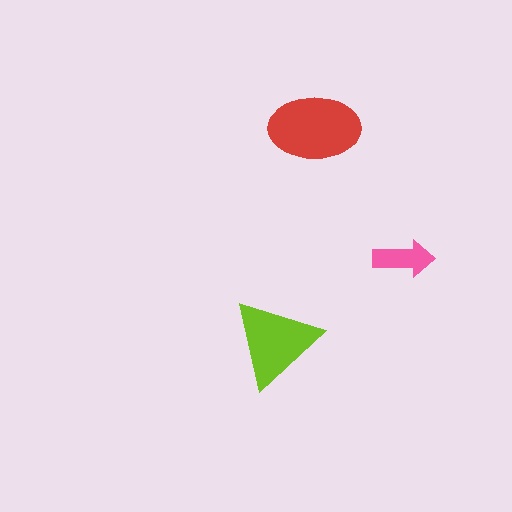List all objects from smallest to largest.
The pink arrow, the lime triangle, the red ellipse.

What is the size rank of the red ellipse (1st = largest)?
1st.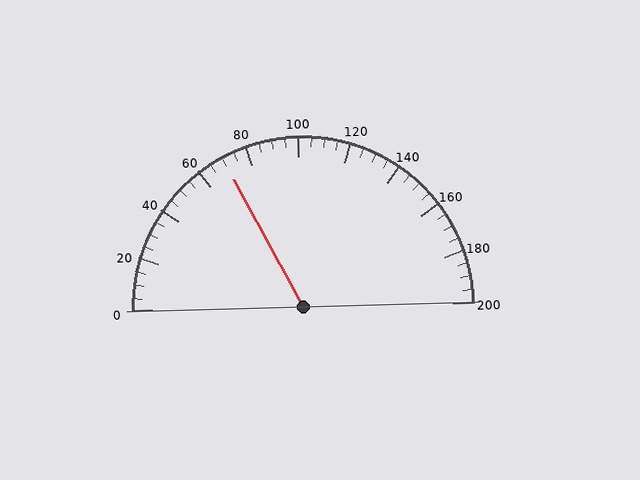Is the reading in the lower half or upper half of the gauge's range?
The reading is in the lower half of the range (0 to 200).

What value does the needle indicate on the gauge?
The needle indicates approximately 70.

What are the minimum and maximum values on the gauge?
The gauge ranges from 0 to 200.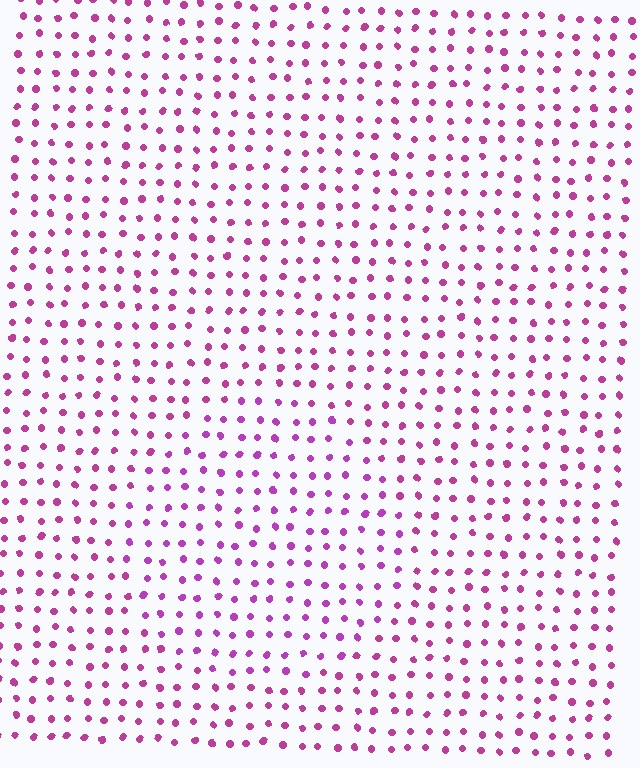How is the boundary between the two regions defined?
The boundary is defined purely by a slight shift in hue (about 19 degrees). Spacing, size, and orientation are identical on both sides.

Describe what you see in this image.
The image is filled with small magenta elements in a uniform arrangement. A circle-shaped region is visible where the elements are tinted to a slightly different hue, forming a subtle color boundary.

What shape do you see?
I see a circle.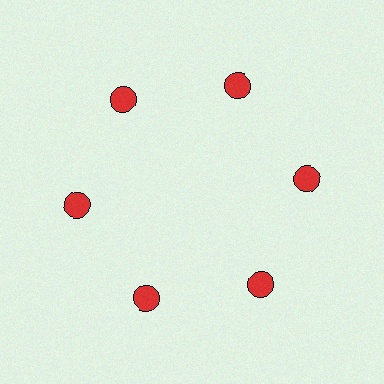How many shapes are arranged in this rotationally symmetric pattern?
There are 6 shapes, arranged in 6 groups of 1.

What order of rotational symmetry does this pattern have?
This pattern has 6-fold rotational symmetry.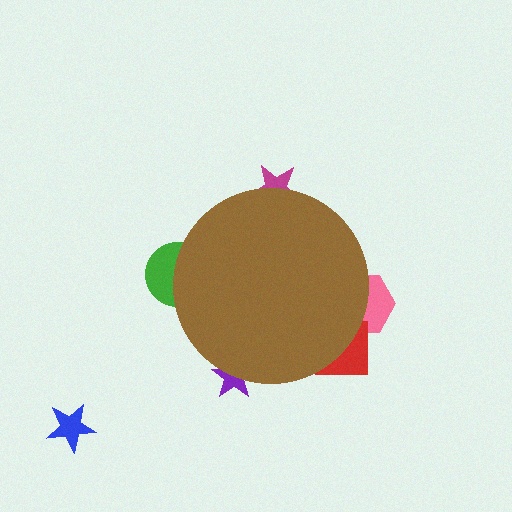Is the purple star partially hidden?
Yes, the purple star is partially hidden behind the brown circle.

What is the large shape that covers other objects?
A brown circle.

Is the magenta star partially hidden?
Yes, the magenta star is partially hidden behind the brown circle.